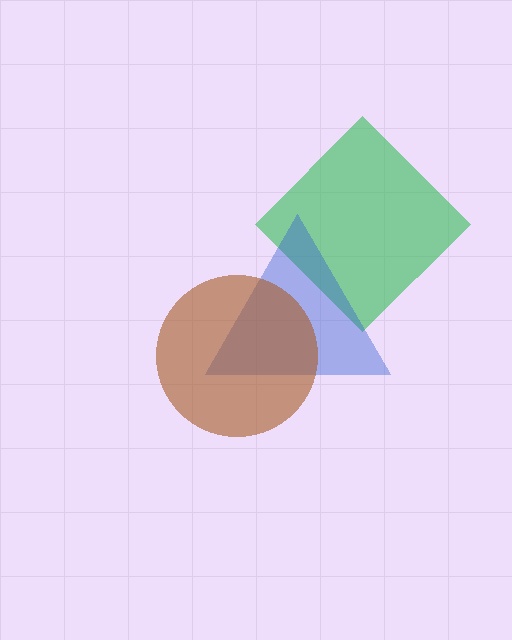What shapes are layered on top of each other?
The layered shapes are: a green diamond, a blue triangle, a brown circle.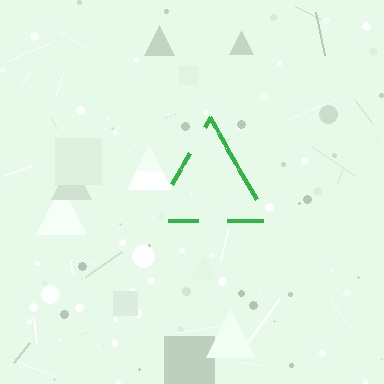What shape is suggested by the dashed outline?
The dashed outline suggests a triangle.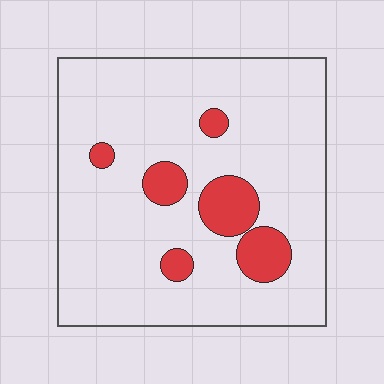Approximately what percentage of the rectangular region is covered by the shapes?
Approximately 15%.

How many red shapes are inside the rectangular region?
6.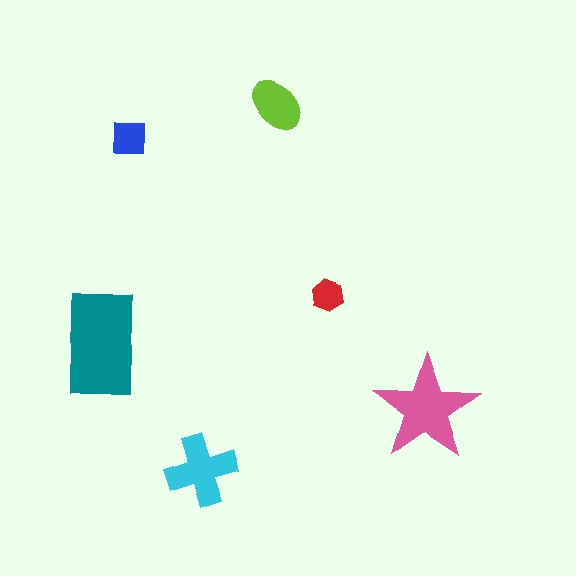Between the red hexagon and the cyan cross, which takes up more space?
The cyan cross.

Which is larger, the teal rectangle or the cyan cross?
The teal rectangle.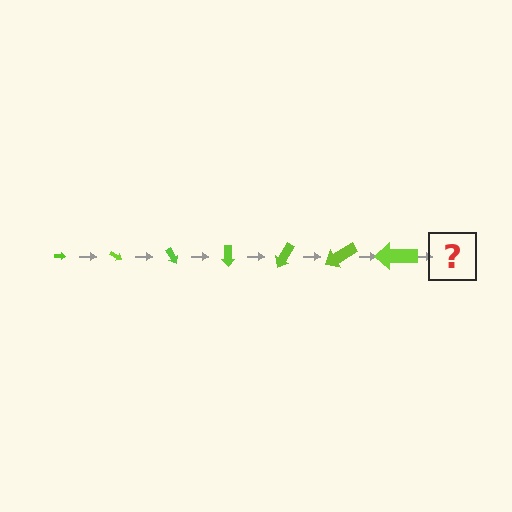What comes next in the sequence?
The next element should be an arrow, larger than the previous one and rotated 210 degrees from the start.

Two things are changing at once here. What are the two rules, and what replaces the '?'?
The two rules are that the arrow grows larger each step and it rotates 30 degrees each step. The '?' should be an arrow, larger than the previous one and rotated 210 degrees from the start.